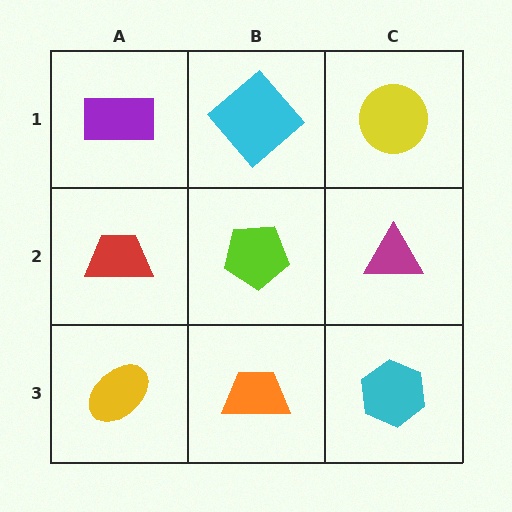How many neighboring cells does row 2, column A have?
3.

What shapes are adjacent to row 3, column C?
A magenta triangle (row 2, column C), an orange trapezoid (row 3, column B).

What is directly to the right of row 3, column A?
An orange trapezoid.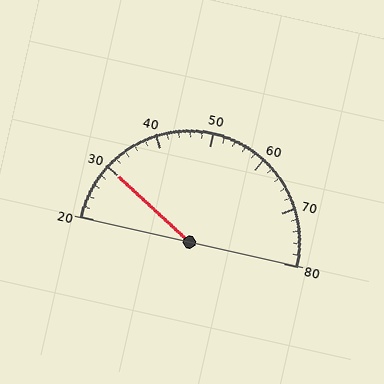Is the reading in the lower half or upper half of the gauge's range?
The reading is in the lower half of the range (20 to 80).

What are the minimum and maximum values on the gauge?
The gauge ranges from 20 to 80.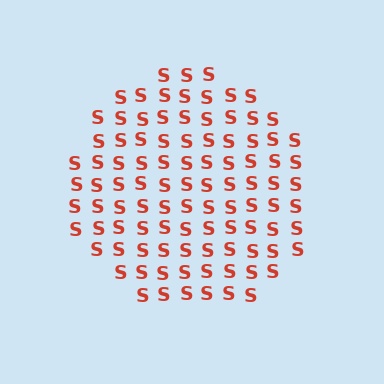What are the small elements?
The small elements are letter S's.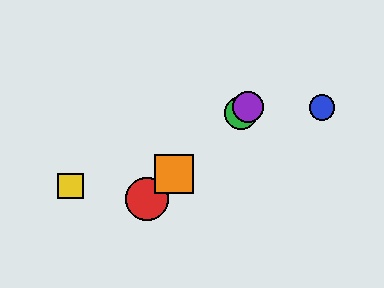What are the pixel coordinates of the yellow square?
The yellow square is at (71, 186).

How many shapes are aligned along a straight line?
4 shapes (the red circle, the green circle, the purple circle, the orange square) are aligned along a straight line.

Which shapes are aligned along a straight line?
The red circle, the green circle, the purple circle, the orange square are aligned along a straight line.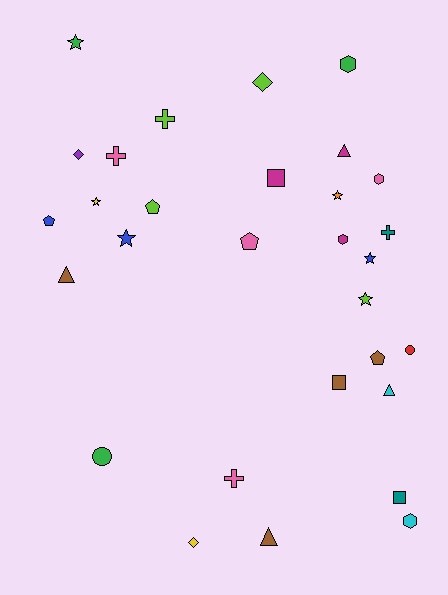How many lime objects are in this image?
There are 4 lime objects.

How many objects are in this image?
There are 30 objects.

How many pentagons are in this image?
There are 4 pentagons.